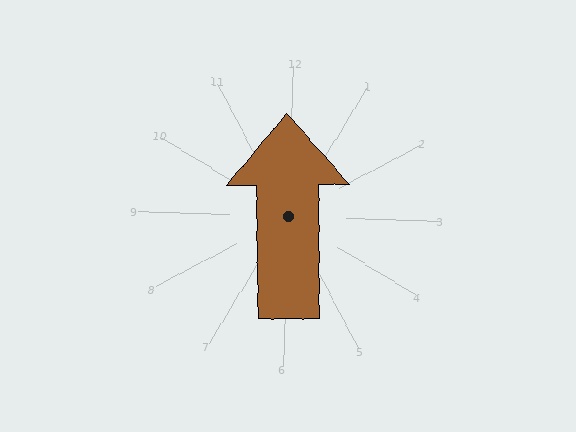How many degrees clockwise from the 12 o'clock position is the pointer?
Approximately 358 degrees.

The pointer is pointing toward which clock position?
Roughly 12 o'clock.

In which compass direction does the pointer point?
North.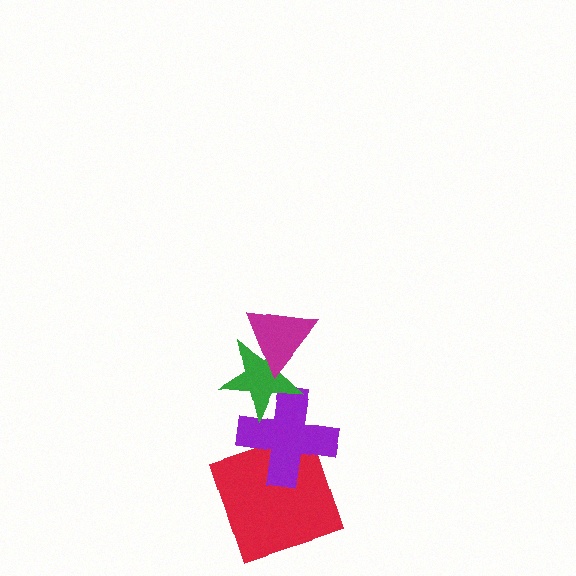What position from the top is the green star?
The green star is 2nd from the top.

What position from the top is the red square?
The red square is 4th from the top.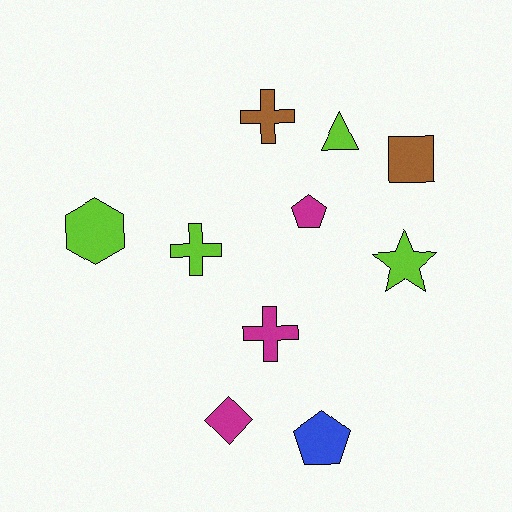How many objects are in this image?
There are 10 objects.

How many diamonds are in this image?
There is 1 diamond.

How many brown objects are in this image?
There are 2 brown objects.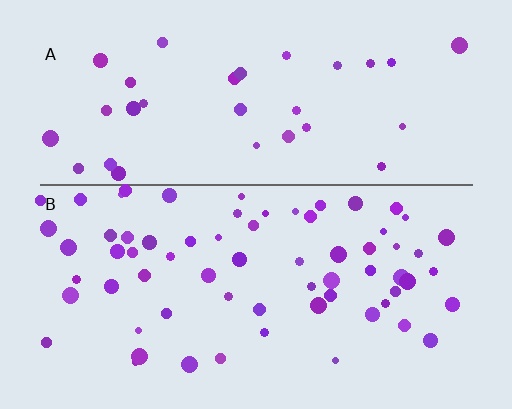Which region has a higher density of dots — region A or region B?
B (the bottom).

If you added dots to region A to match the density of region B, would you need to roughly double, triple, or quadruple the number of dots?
Approximately double.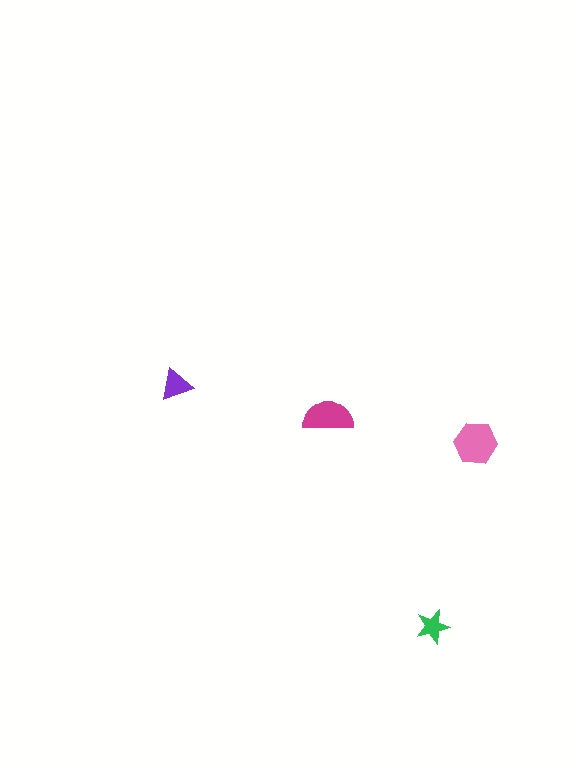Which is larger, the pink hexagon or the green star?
The pink hexagon.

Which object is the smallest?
The green star.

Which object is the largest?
The pink hexagon.